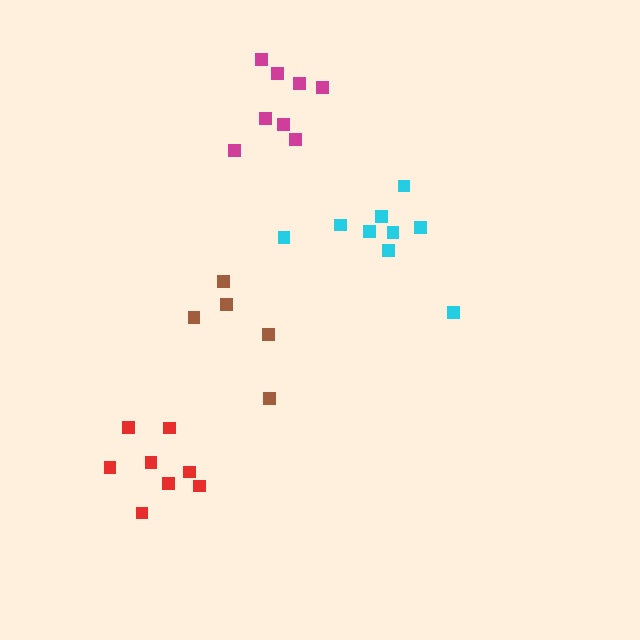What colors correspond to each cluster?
The clusters are colored: cyan, magenta, brown, red.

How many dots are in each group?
Group 1: 9 dots, Group 2: 8 dots, Group 3: 5 dots, Group 4: 8 dots (30 total).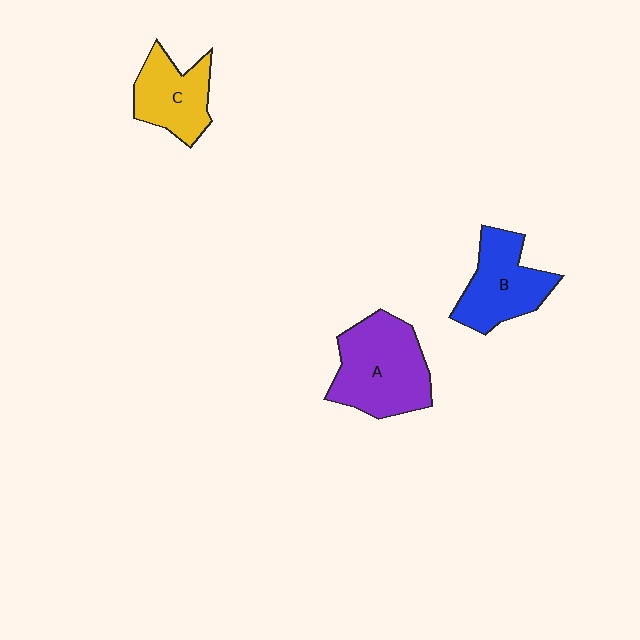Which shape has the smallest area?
Shape C (yellow).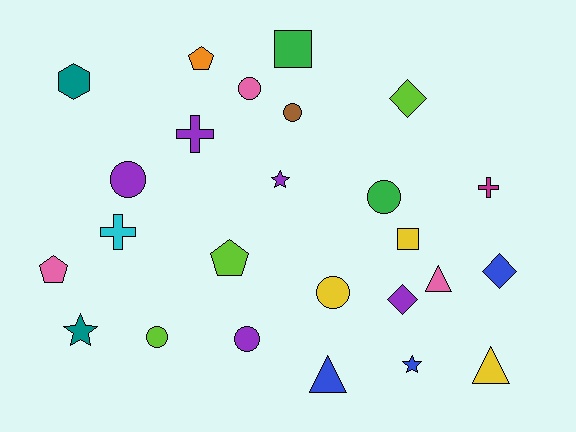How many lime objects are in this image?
There are 3 lime objects.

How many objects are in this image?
There are 25 objects.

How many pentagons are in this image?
There are 3 pentagons.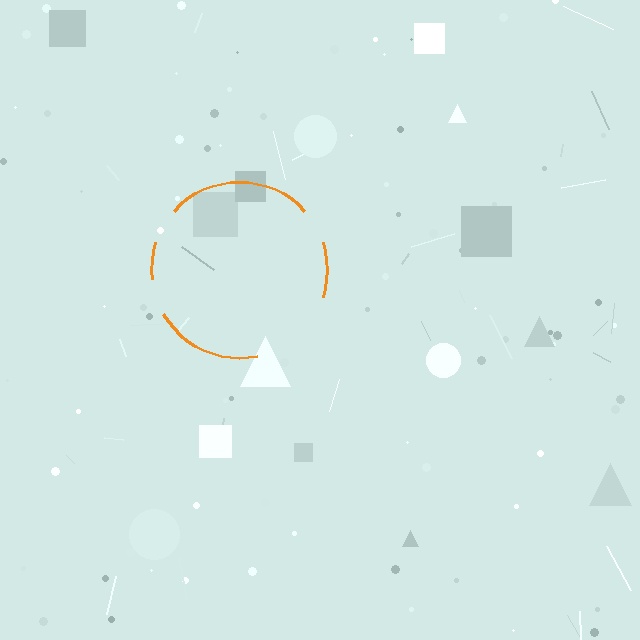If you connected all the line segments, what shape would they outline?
They would outline a circle.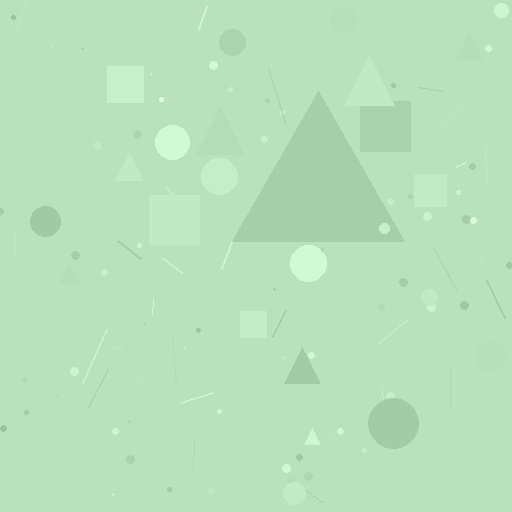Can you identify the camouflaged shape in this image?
The camouflaged shape is a triangle.